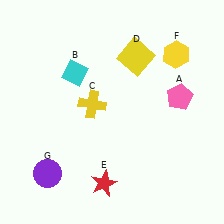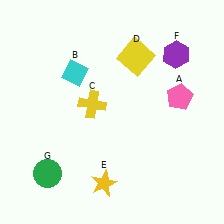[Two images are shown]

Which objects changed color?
E changed from red to yellow. F changed from yellow to purple. G changed from purple to green.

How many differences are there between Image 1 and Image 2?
There are 3 differences between the two images.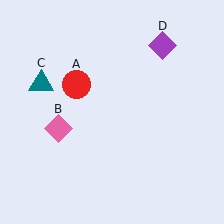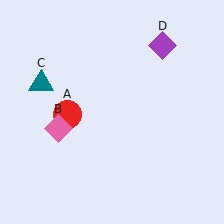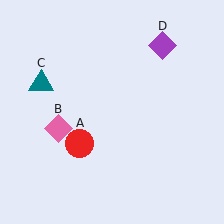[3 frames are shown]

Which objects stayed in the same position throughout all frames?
Pink diamond (object B) and teal triangle (object C) and purple diamond (object D) remained stationary.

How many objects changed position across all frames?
1 object changed position: red circle (object A).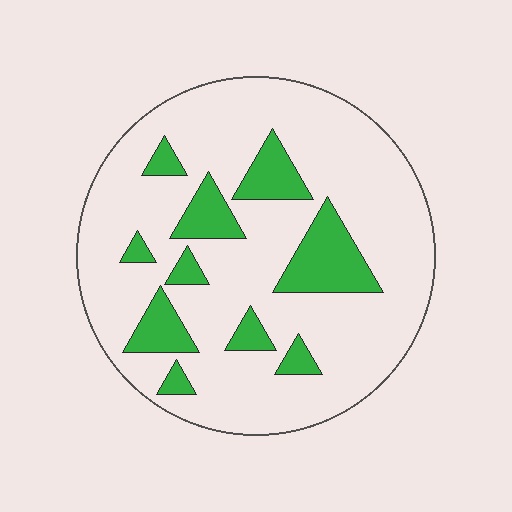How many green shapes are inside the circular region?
10.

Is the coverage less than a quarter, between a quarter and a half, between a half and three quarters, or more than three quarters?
Less than a quarter.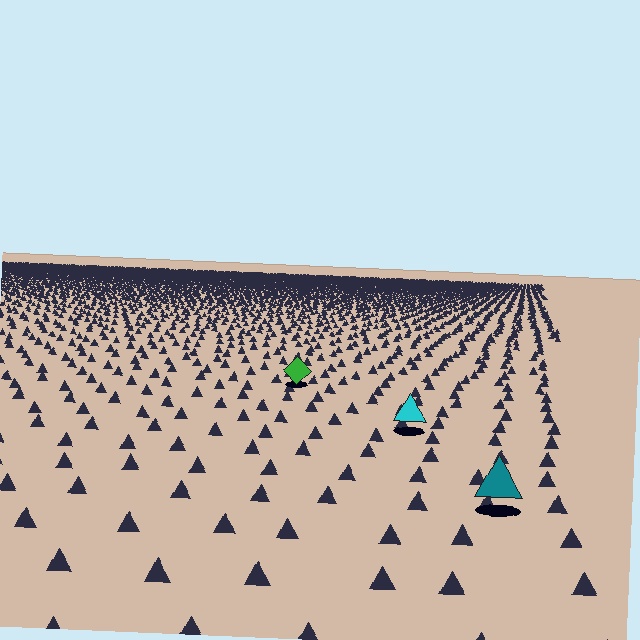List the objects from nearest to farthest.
From nearest to farthest: the teal triangle, the cyan triangle, the green diamond.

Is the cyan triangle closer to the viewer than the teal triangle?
No. The teal triangle is closer — you can tell from the texture gradient: the ground texture is coarser near it.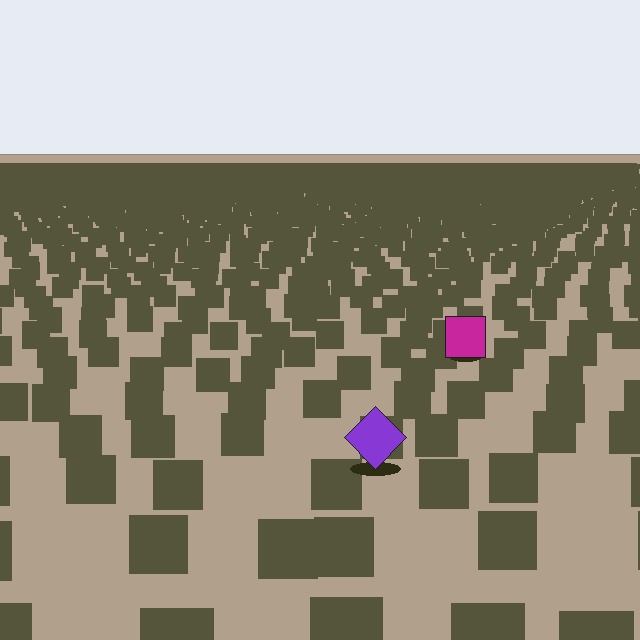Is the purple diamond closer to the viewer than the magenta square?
Yes. The purple diamond is closer — you can tell from the texture gradient: the ground texture is coarser near it.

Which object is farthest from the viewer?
The magenta square is farthest from the viewer. It appears smaller and the ground texture around it is denser.